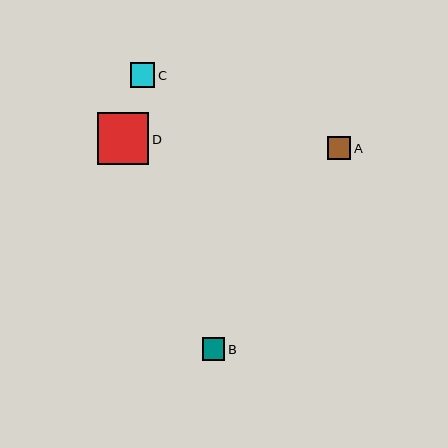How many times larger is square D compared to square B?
Square D is approximately 2.3 times the size of square B.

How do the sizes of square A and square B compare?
Square A and square B are approximately the same size.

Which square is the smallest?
Square B is the smallest with a size of approximately 22 pixels.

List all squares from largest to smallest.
From largest to smallest: D, C, A, B.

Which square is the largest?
Square D is the largest with a size of approximately 51 pixels.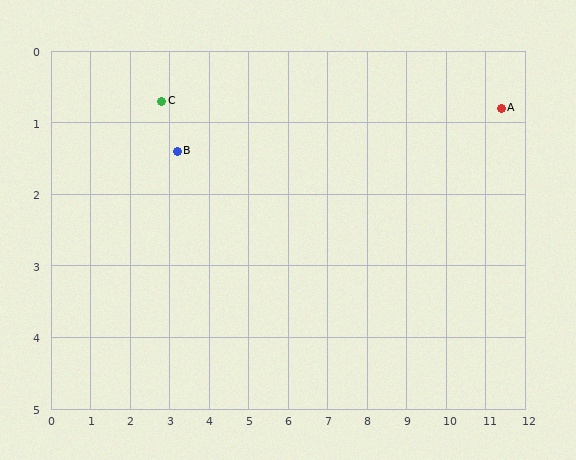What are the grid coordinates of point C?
Point C is at approximately (2.8, 0.7).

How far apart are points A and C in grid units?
Points A and C are about 8.6 grid units apart.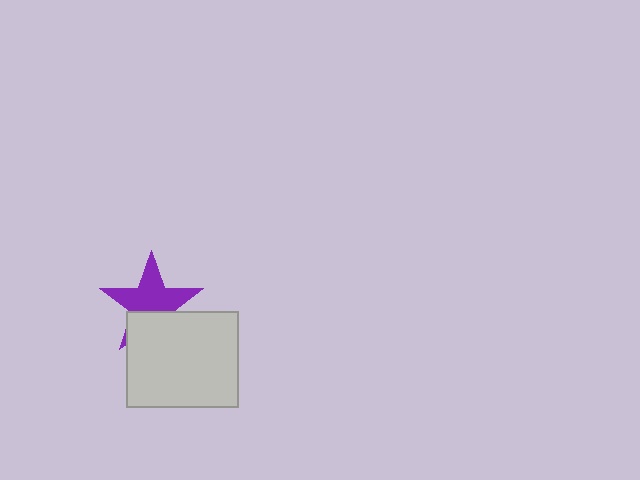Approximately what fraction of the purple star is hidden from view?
Roughly 35% of the purple star is hidden behind the light gray rectangle.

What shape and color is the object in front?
The object in front is a light gray rectangle.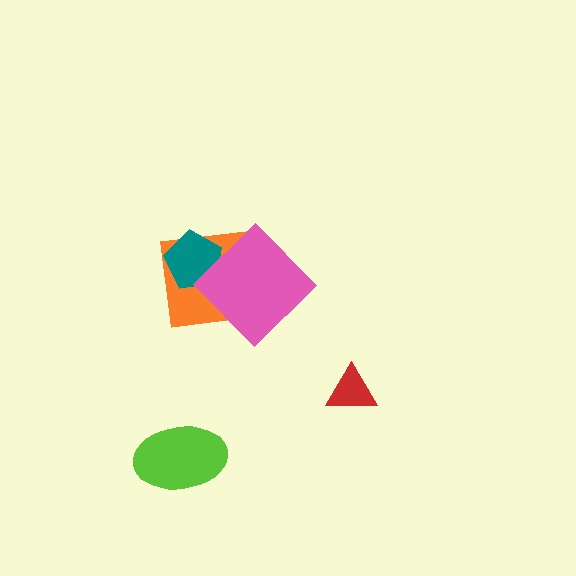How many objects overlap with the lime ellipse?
0 objects overlap with the lime ellipse.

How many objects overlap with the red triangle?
0 objects overlap with the red triangle.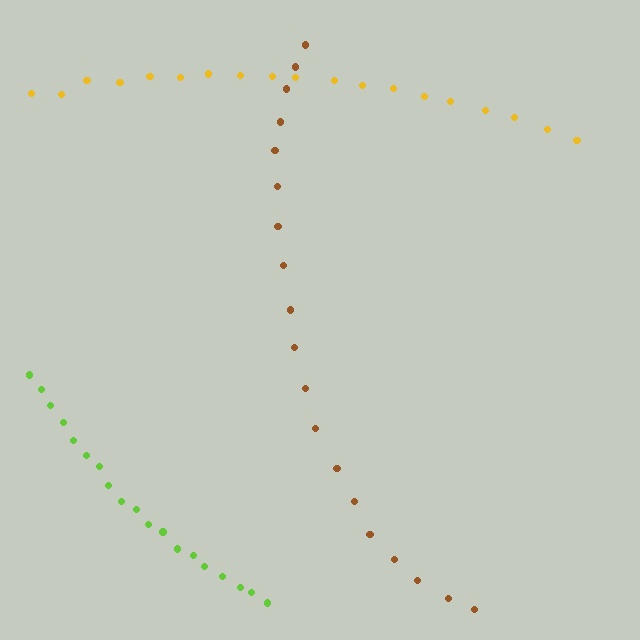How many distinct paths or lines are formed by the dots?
There are 3 distinct paths.